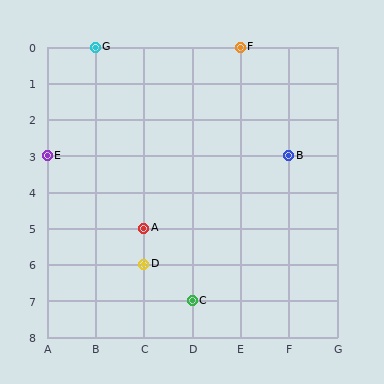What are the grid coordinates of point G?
Point G is at grid coordinates (B, 0).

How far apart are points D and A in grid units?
Points D and A are 1 row apart.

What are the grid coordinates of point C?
Point C is at grid coordinates (D, 7).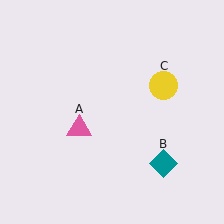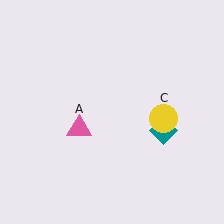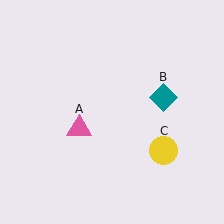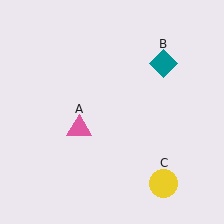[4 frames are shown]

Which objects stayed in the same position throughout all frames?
Pink triangle (object A) remained stationary.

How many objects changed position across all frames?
2 objects changed position: teal diamond (object B), yellow circle (object C).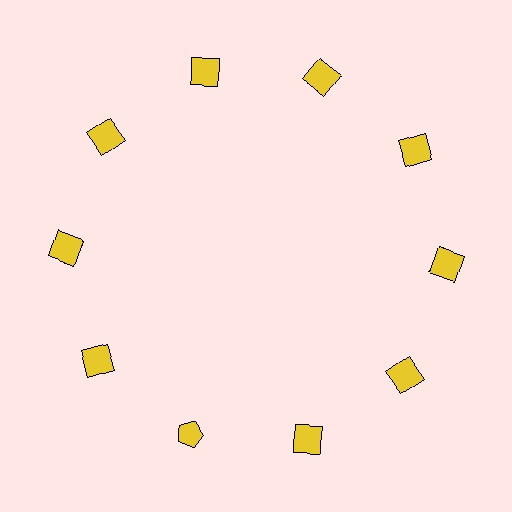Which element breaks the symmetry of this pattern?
The yellow pentagon at roughly the 7 o'clock position breaks the symmetry. All other shapes are yellow squares.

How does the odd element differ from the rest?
It has a different shape: pentagon instead of square.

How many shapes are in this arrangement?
There are 10 shapes arranged in a ring pattern.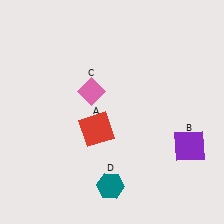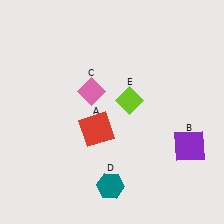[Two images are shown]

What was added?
A lime diamond (E) was added in Image 2.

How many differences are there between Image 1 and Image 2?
There is 1 difference between the two images.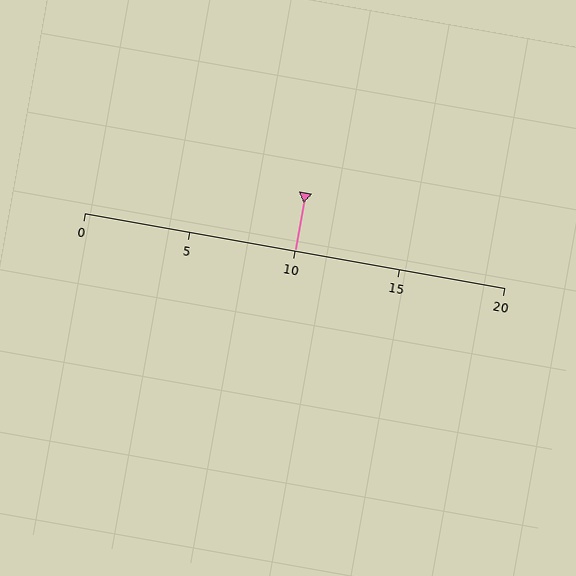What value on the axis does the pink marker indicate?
The marker indicates approximately 10.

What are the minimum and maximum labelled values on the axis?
The axis runs from 0 to 20.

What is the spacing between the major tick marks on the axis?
The major ticks are spaced 5 apart.